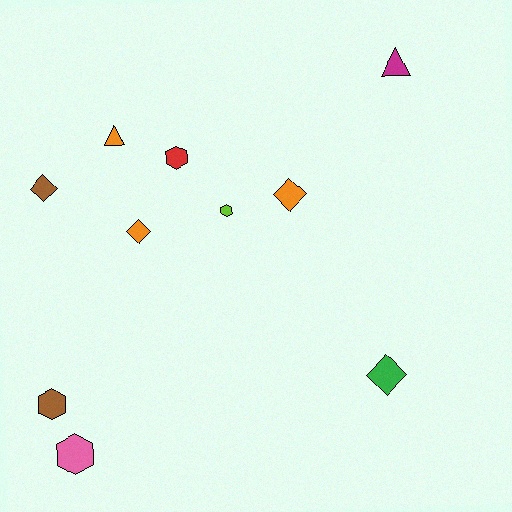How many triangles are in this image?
There are 2 triangles.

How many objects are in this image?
There are 10 objects.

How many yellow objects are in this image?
There are no yellow objects.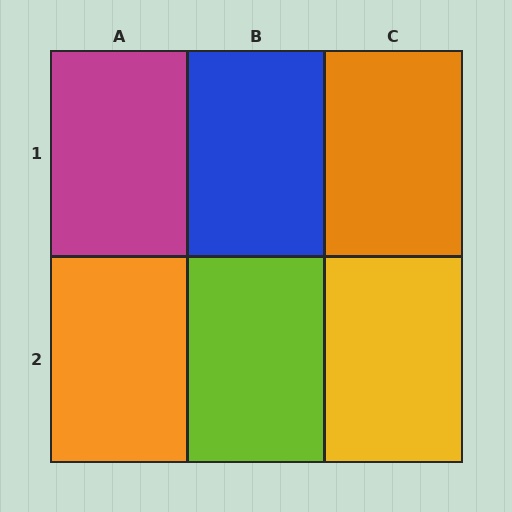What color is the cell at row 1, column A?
Magenta.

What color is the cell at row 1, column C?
Orange.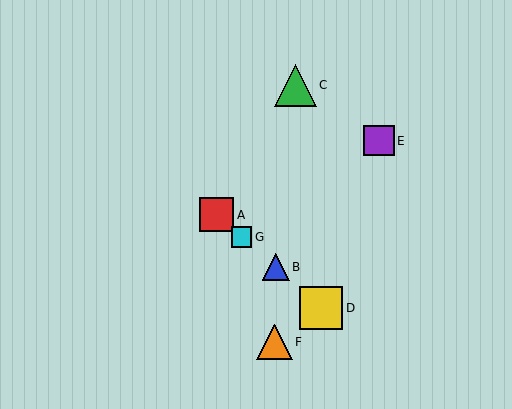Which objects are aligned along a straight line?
Objects A, B, D, G are aligned along a straight line.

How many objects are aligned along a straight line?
4 objects (A, B, D, G) are aligned along a straight line.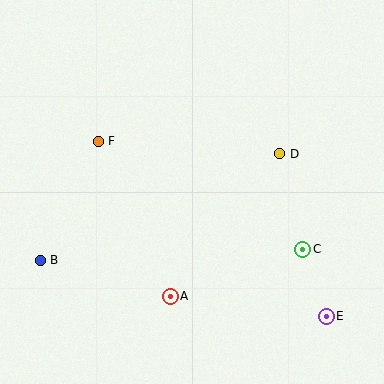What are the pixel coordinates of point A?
Point A is at (170, 296).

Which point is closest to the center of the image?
Point D at (280, 154) is closest to the center.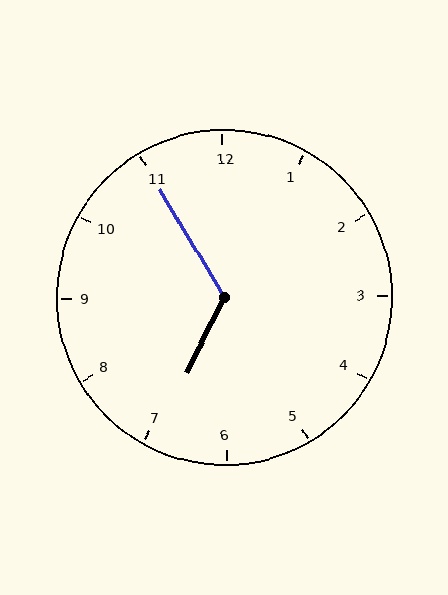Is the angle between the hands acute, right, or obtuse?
It is obtuse.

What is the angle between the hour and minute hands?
Approximately 122 degrees.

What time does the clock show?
6:55.